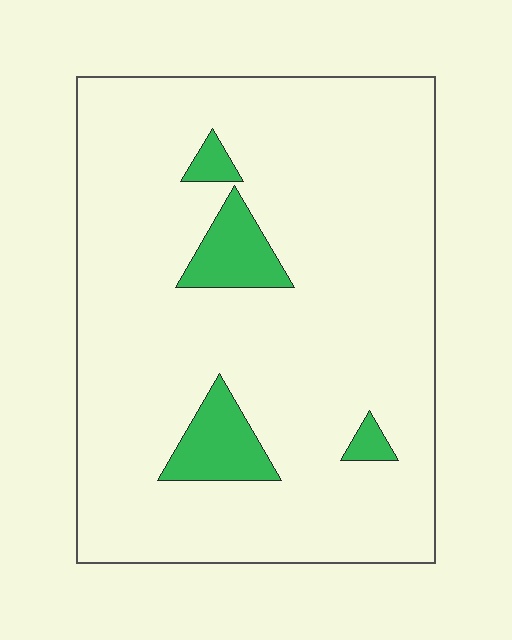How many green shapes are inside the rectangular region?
4.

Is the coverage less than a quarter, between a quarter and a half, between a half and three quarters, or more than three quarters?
Less than a quarter.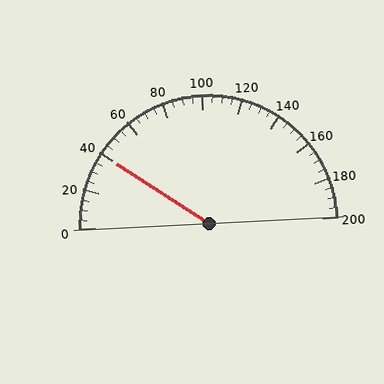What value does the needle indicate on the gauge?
The needle indicates approximately 40.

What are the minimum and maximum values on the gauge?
The gauge ranges from 0 to 200.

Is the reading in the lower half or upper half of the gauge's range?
The reading is in the lower half of the range (0 to 200).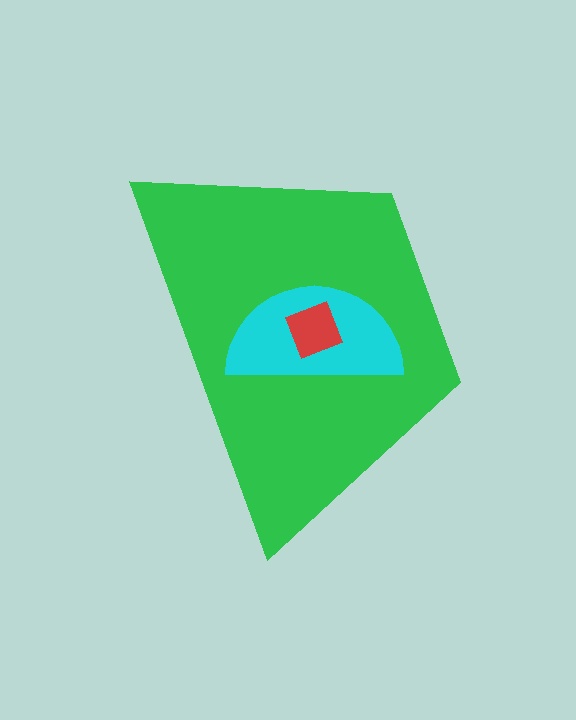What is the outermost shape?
The green trapezoid.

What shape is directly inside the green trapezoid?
The cyan semicircle.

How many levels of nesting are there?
3.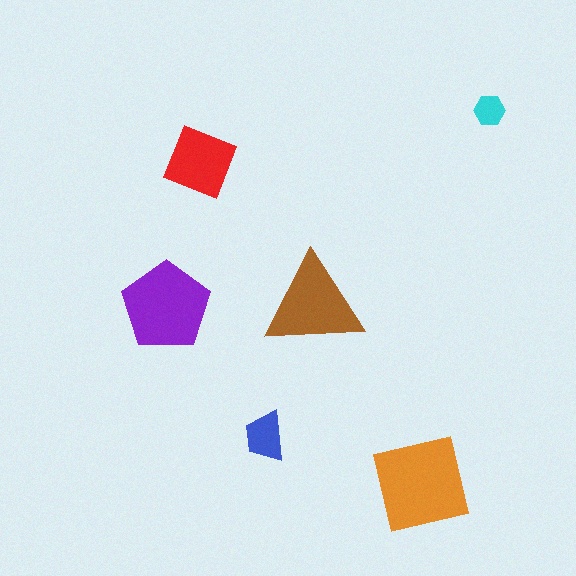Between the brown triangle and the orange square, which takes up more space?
The orange square.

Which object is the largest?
The orange square.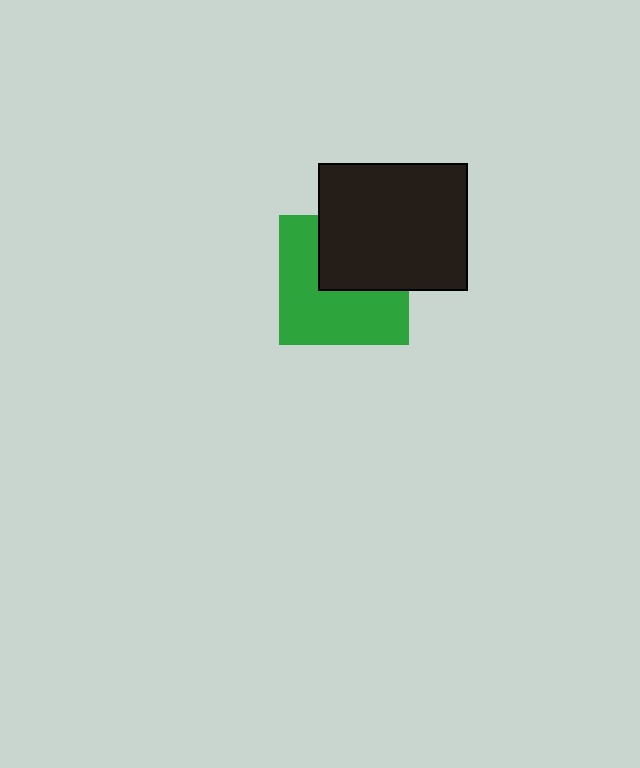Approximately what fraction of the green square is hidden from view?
Roughly 41% of the green square is hidden behind the black rectangle.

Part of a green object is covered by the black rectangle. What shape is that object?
It is a square.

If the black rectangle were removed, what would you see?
You would see the complete green square.